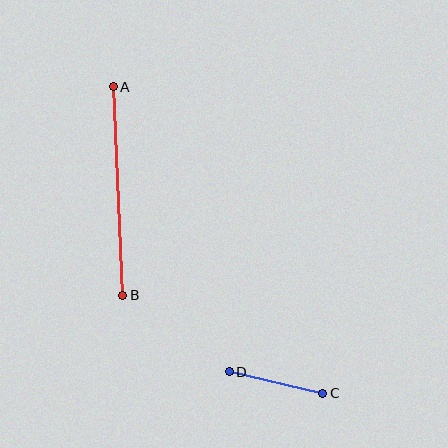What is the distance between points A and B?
The distance is approximately 209 pixels.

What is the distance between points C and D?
The distance is approximately 96 pixels.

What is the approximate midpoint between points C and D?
The midpoint is at approximately (276, 382) pixels.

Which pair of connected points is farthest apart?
Points A and B are farthest apart.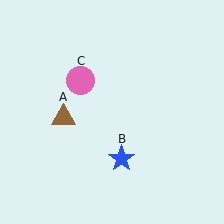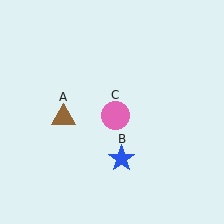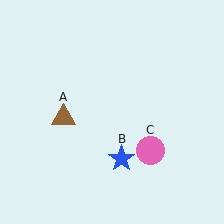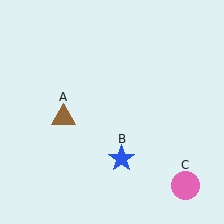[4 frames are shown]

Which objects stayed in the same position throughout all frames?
Brown triangle (object A) and blue star (object B) remained stationary.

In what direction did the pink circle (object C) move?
The pink circle (object C) moved down and to the right.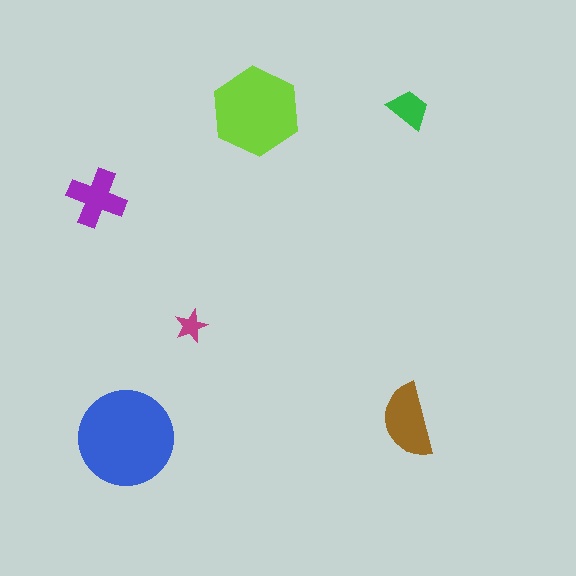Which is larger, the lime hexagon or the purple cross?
The lime hexagon.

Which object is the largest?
The blue circle.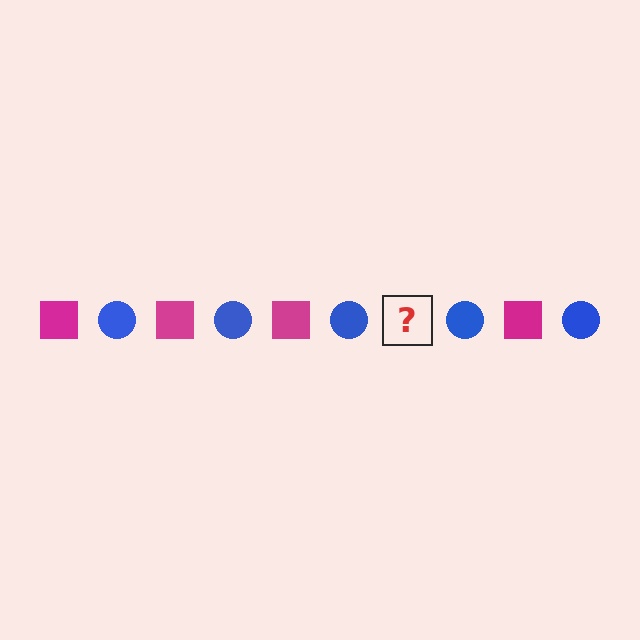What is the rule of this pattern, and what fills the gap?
The rule is that the pattern alternates between magenta square and blue circle. The gap should be filled with a magenta square.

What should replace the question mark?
The question mark should be replaced with a magenta square.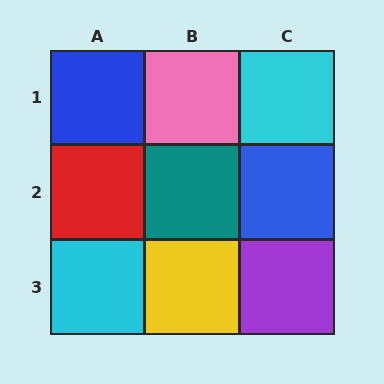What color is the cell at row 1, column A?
Blue.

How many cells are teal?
1 cell is teal.